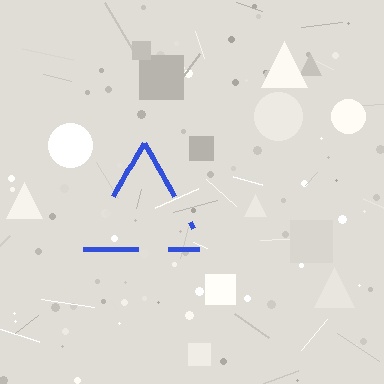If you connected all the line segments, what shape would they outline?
They would outline a triangle.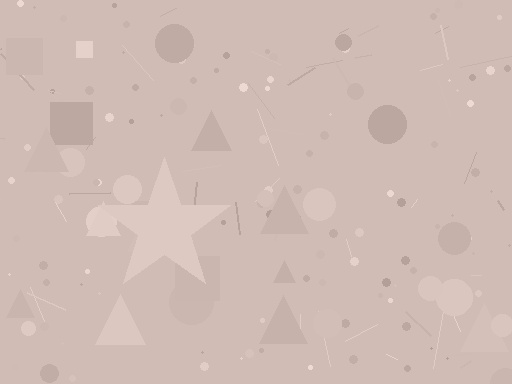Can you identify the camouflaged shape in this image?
The camouflaged shape is a star.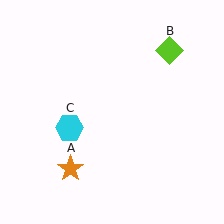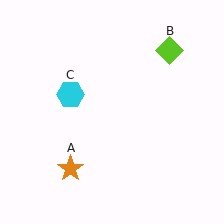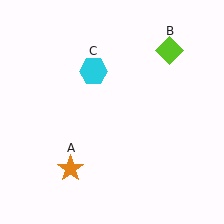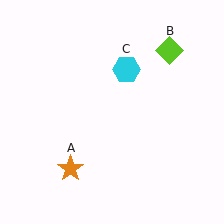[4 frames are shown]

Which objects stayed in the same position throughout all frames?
Orange star (object A) and lime diamond (object B) remained stationary.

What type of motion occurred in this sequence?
The cyan hexagon (object C) rotated clockwise around the center of the scene.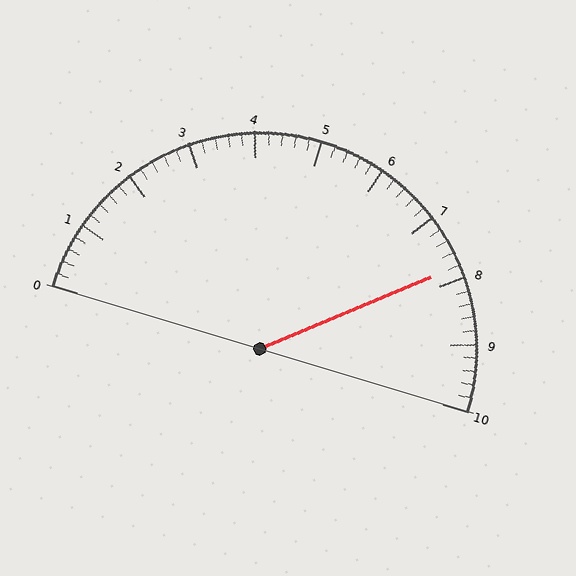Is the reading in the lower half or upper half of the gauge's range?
The reading is in the upper half of the range (0 to 10).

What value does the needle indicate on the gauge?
The needle indicates approximately 7.8.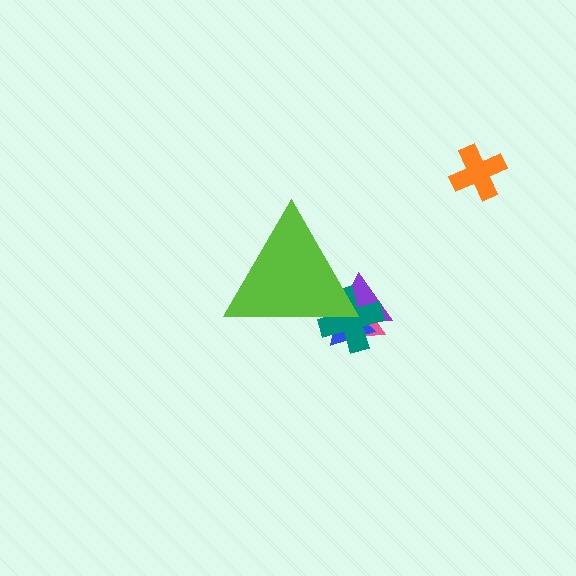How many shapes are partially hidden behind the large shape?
4 shapes are partially hidden.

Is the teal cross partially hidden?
Yes, the teal cross is partially hidden behind the lime triangle.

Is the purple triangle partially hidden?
Yes, the purple triangle is partially hidden behind the lime triangle.